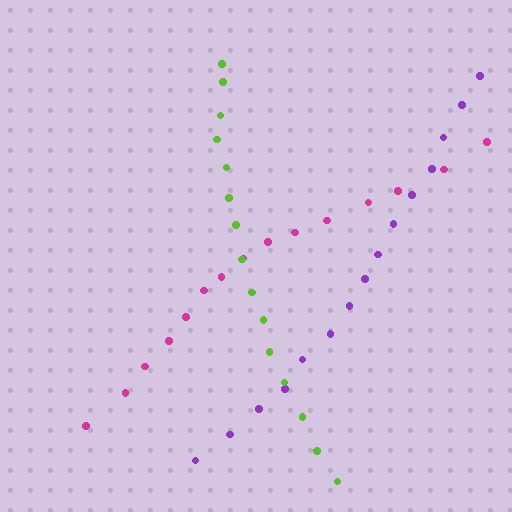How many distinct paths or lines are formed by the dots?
There are 3 distinct paths.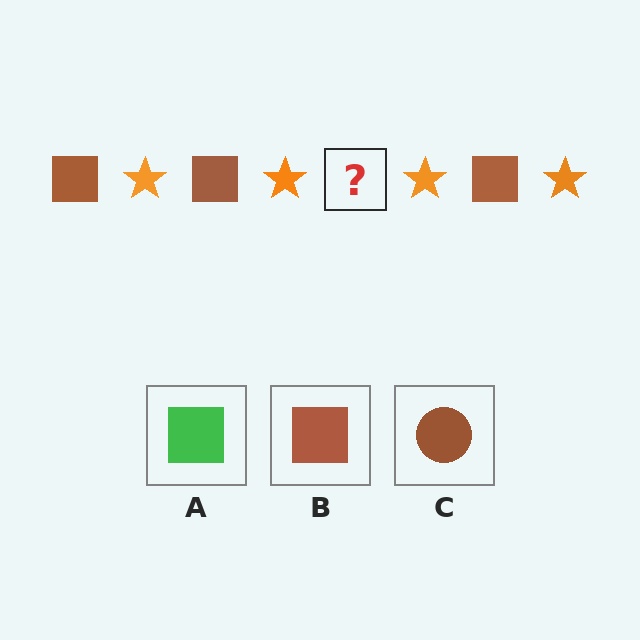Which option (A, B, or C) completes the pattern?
B.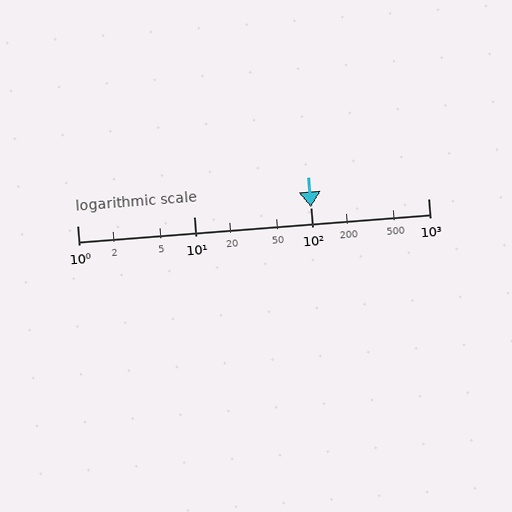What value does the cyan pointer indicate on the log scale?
The pointer indicates approximately 100.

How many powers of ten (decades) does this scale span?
The scale spans 3 decades, from 1 to 1000.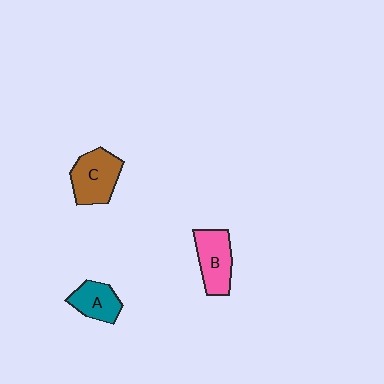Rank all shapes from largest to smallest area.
From largest to smallest: C (brown), B (pink), A (teal).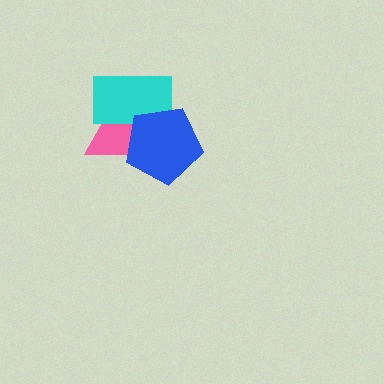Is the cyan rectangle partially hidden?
Yes, it is partially covered by another shape.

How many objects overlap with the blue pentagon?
2 objects overlap with the blue pentagon.